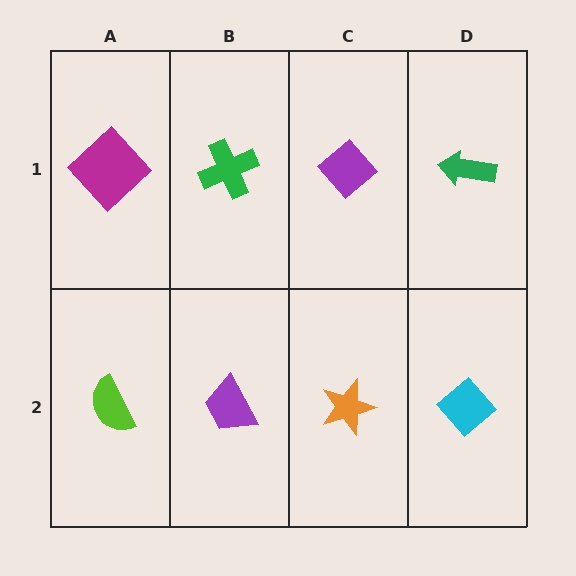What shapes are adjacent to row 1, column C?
An orange star (row 2, column C), a green cross (row 1, column B), a green arrow (row 1, column D).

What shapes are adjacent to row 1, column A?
A lime semicircle (row 2, column A), a green cross (row 1, column B).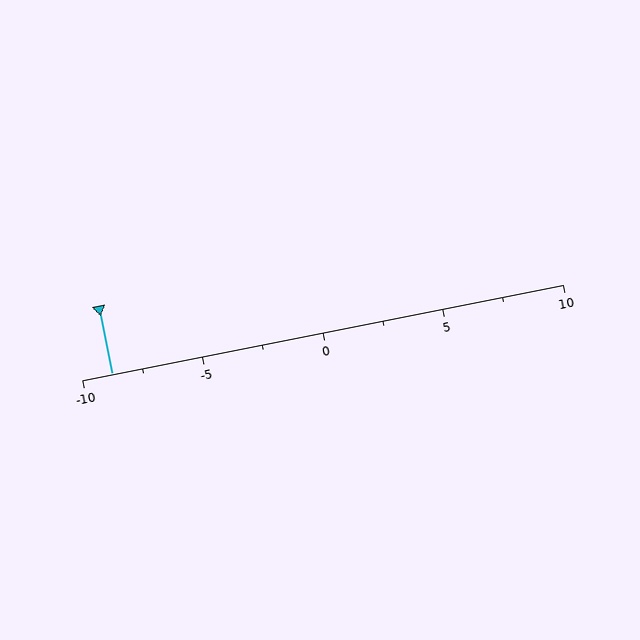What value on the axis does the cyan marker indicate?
The marker indicates approximately -8.8.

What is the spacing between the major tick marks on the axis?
The major ticks are spaced 5 apart.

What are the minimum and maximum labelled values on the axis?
The axis runs from -10 to 10.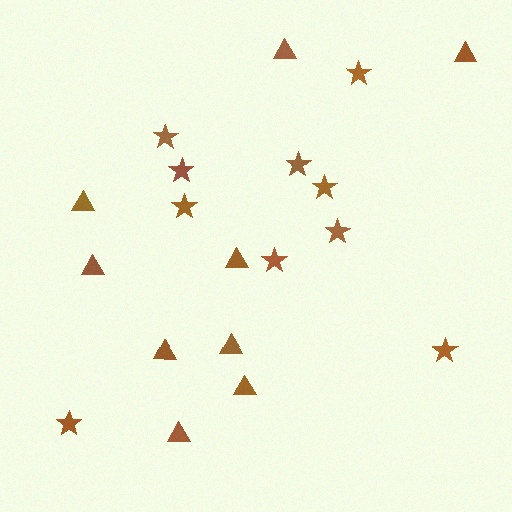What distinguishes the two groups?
There are 2 groups: one group of triangles (9) and one group of stars (10).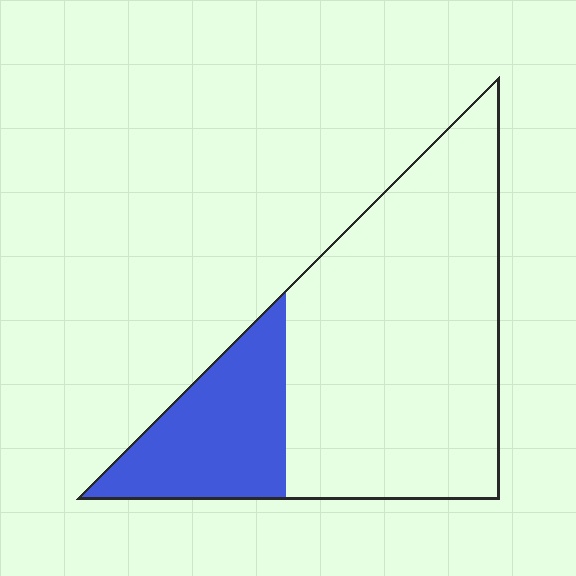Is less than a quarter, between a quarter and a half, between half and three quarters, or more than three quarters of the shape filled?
Less than a quarter.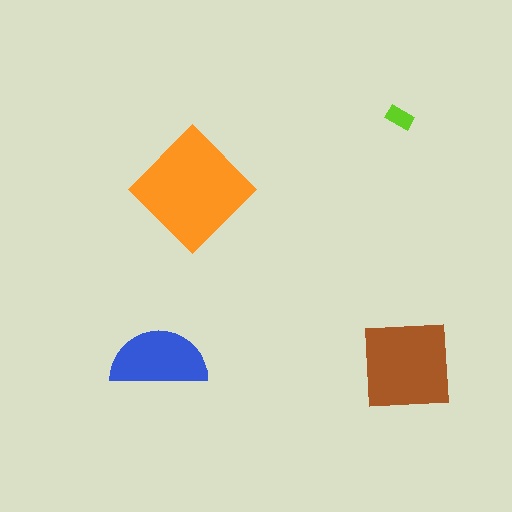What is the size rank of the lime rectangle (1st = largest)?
4th.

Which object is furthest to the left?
The blue semicircle is leftmost.